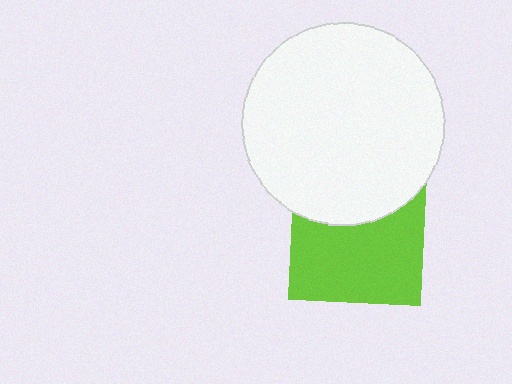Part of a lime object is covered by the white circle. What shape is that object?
It is a square.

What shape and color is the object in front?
The object in front is a white circle.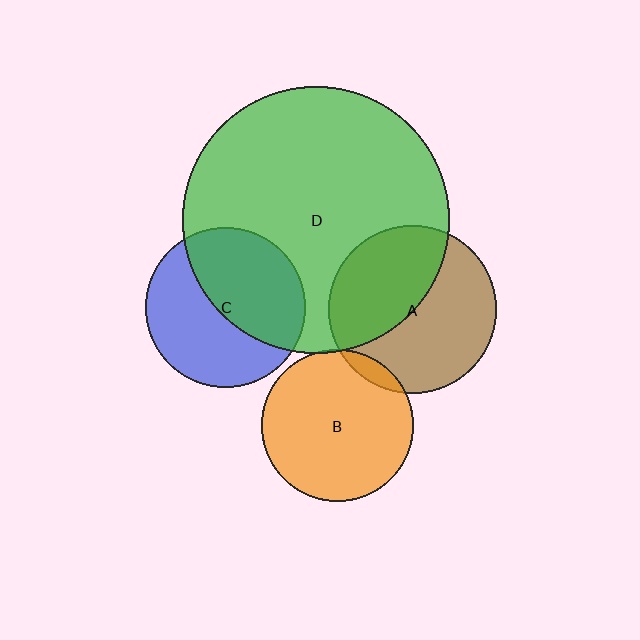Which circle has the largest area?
Circle D (green).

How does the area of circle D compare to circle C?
Approximately 2.8 times.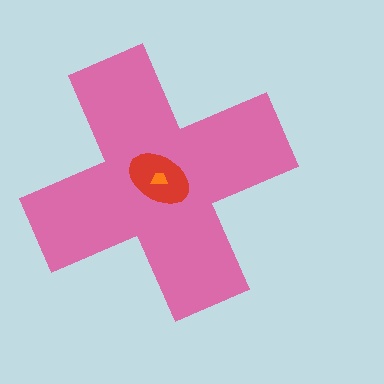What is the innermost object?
The orange trapezoid.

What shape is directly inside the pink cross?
The red ellipse.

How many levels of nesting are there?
3.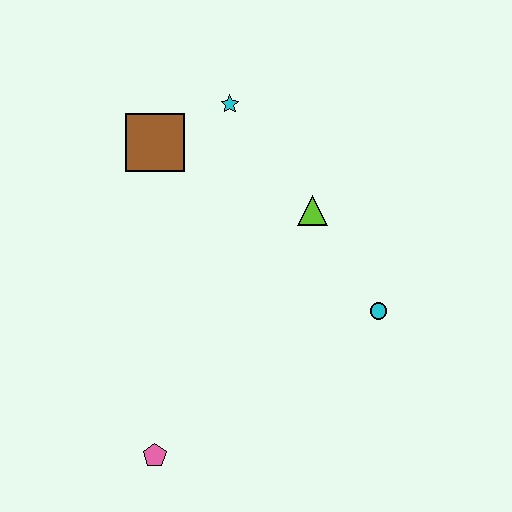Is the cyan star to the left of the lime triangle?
Yes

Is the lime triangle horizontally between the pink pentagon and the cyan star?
No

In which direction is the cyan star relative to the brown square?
The cyan star is to the right of the brown square.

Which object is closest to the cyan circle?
The lime triangle is closest to the cyan circle.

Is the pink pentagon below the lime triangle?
Yes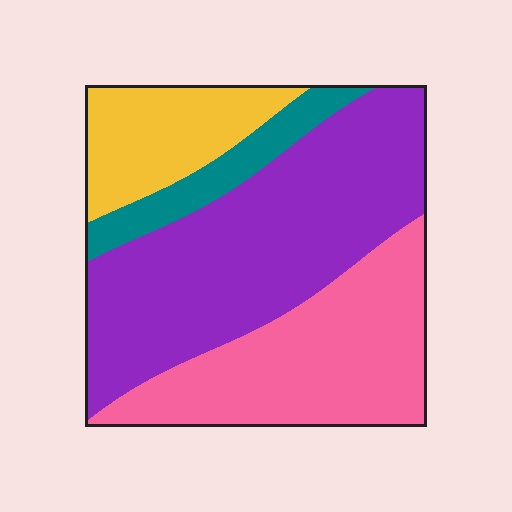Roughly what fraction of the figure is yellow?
Yellow covers about 15% of the figure.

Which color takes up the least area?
Teal, at roughly 10%.